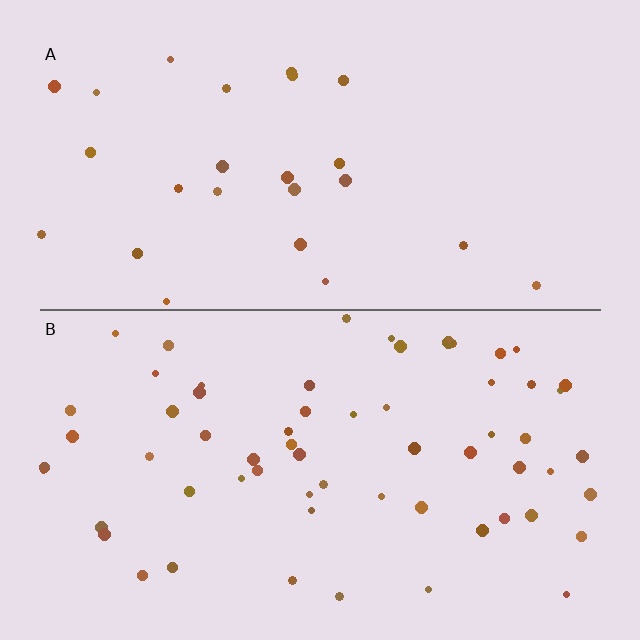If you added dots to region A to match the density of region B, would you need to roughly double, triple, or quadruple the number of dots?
Approximately triple.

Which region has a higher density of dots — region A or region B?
B (the bottom).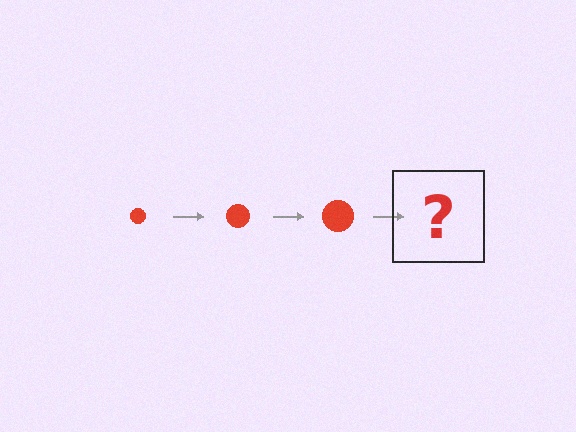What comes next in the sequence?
The next element should be a red circle, larger than the previous one.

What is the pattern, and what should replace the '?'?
The pattern is that the circle gets progressively larger each step. The '?' should be a red circle, larger than the previous one.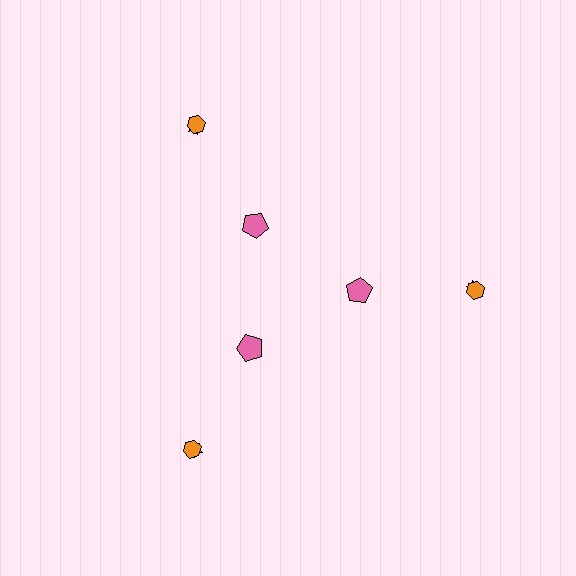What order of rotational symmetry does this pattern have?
This pattern has 3-fold rotational symmetry.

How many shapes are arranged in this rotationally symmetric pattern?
There are 9 shapes, arranged in 3 groups of 3.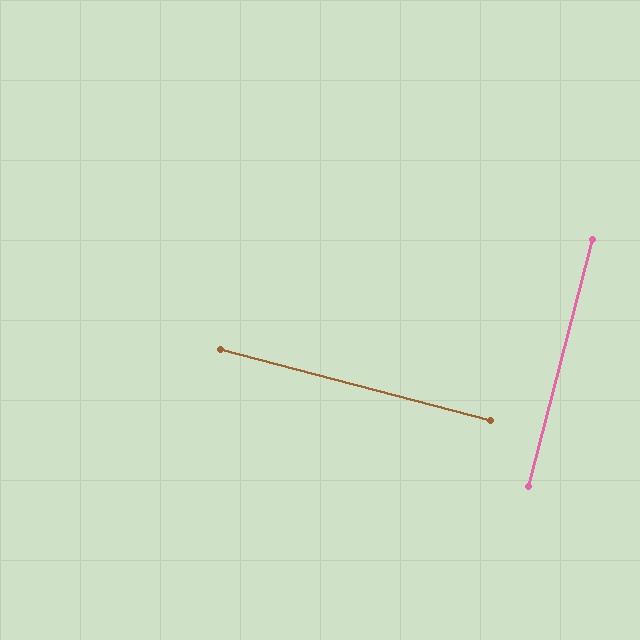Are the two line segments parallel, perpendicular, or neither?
Perpendicular — they meet at approximately 90°.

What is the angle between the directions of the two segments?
Approximately 90 degrees.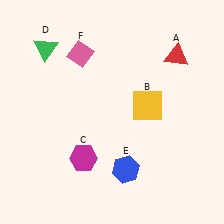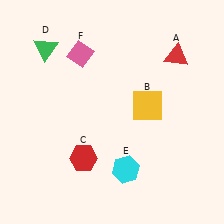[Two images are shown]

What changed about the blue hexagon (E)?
In Image 1, E is blue. In Image 2, it changed to cyan.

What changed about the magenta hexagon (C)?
In Image 1, C is magenta. In Image 2, it changed to red.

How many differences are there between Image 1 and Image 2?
There are 2 differences between the two images.